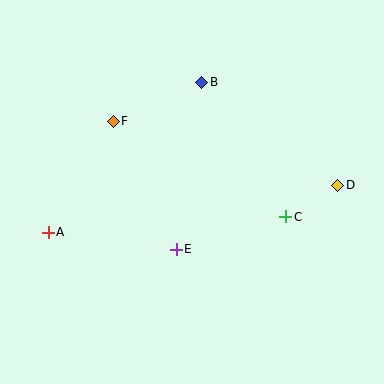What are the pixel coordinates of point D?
Point D is at (338, 185).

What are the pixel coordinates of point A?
Point A is at (48, 232).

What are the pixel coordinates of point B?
Point B is at (202, 82).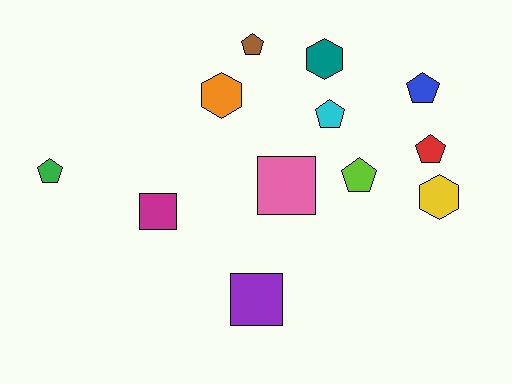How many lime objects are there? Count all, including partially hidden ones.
There is 1 lime object.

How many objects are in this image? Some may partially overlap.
There are 12 objects.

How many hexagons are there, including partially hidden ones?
There are 3 hexagons.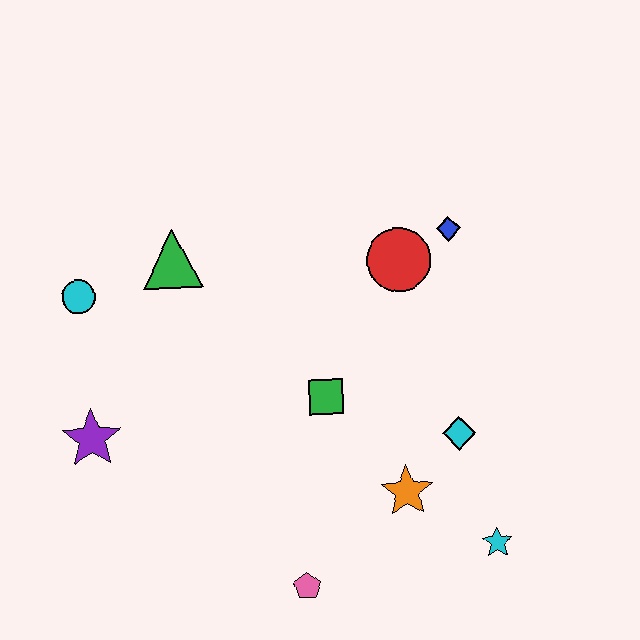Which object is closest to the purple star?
The cyan circle is closest to the purple star.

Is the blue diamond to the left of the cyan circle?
No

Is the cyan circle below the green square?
No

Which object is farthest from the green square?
The cyan circle is farthest from the green square.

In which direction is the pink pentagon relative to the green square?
The pink pentagon is below the green square.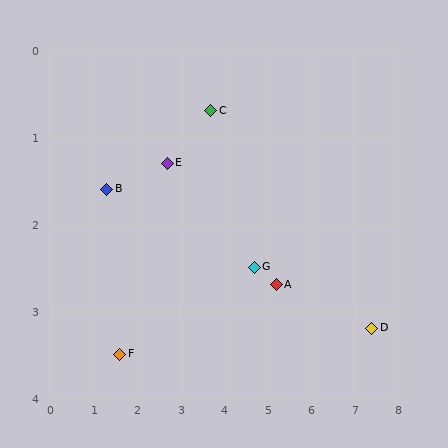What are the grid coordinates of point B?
Point B is at approximately (1.3, 1.6).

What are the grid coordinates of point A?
Point A is at approximately (5.2, 2.7).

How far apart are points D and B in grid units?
Points D and B are about 6.3 grid units apart.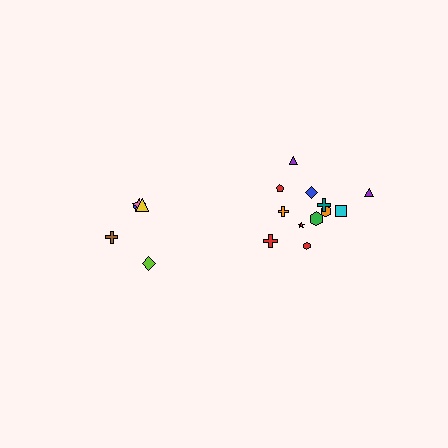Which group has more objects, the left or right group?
The right group.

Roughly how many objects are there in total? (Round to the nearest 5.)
Roughly 15 objects in total.